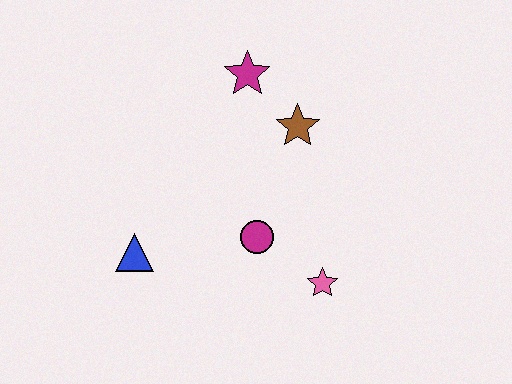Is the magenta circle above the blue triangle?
Yes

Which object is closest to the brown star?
The magenta star is closest to the brown star.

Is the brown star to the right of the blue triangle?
Yes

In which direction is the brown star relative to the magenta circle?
The brown star is above the magenta circle.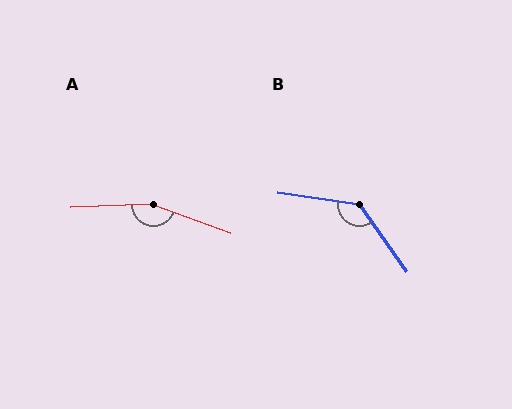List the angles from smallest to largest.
B (133°), A (158°).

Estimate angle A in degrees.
Approximately 158 degrees.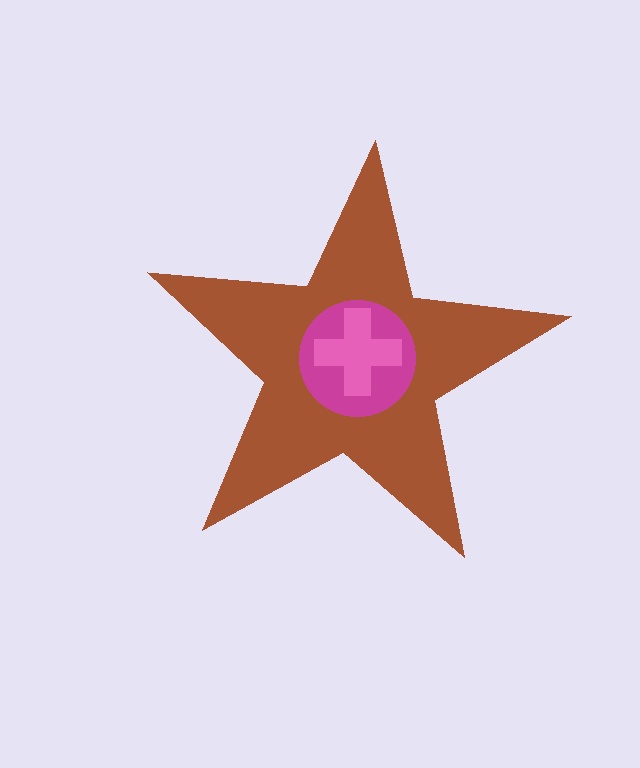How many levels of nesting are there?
3.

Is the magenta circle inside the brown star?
Yes.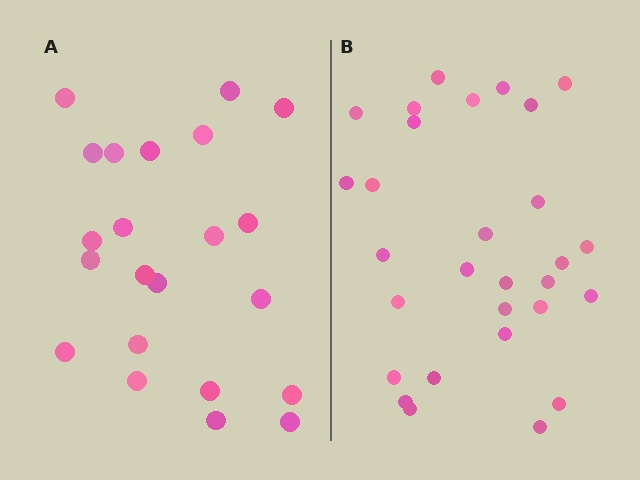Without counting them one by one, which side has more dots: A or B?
Region B (the right region) has more dots.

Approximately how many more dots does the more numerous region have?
Region B has roughly 8 or so more dots than region A.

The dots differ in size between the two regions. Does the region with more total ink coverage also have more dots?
No. Region A has more total ink coverage because its dots are larger, but region B actually contains more individual dots. Total area can be misleading — the number of items is what matters here.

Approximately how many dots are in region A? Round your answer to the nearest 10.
About 20 dots. (The exact count is 22, which rounds to 20.)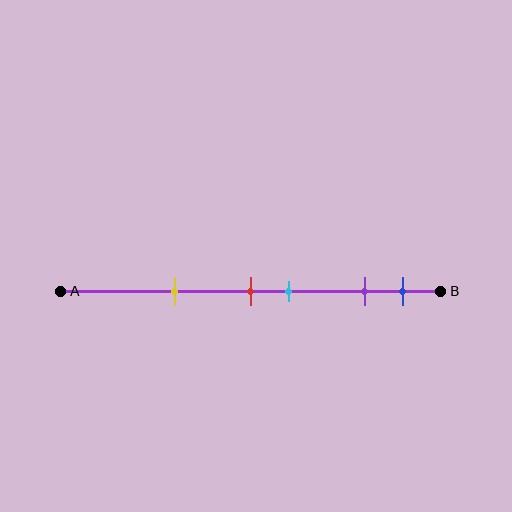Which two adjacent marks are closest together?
The red and cyan marks are the closest adjacent pair.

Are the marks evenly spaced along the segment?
No, the marks are not evenly spaced.